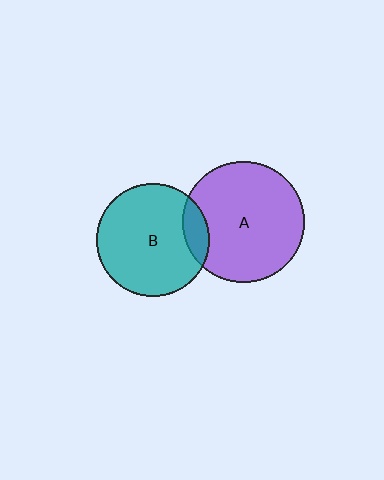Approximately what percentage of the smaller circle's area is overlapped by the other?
Approximately 10%.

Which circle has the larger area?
Circle A (purple).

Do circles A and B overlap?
Yes.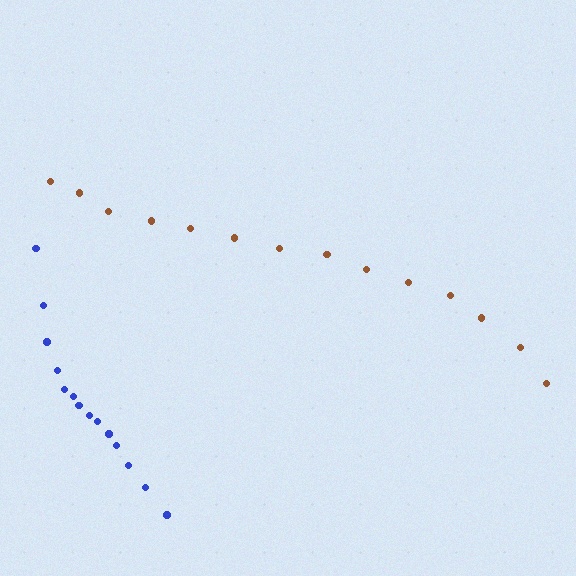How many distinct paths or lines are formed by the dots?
There are 2 distinct paths.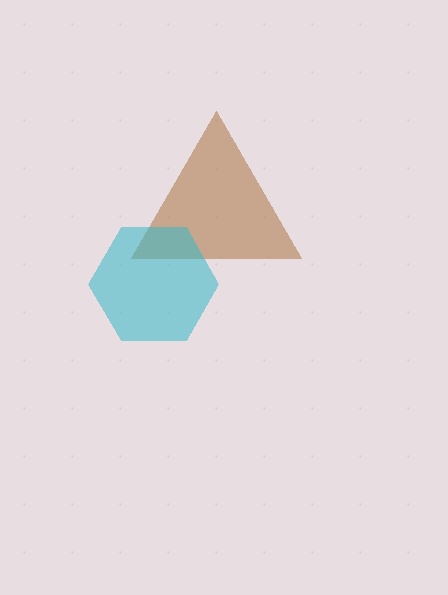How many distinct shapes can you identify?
There are 2 distinct shapes: a brown triangle, a cyan hexagon.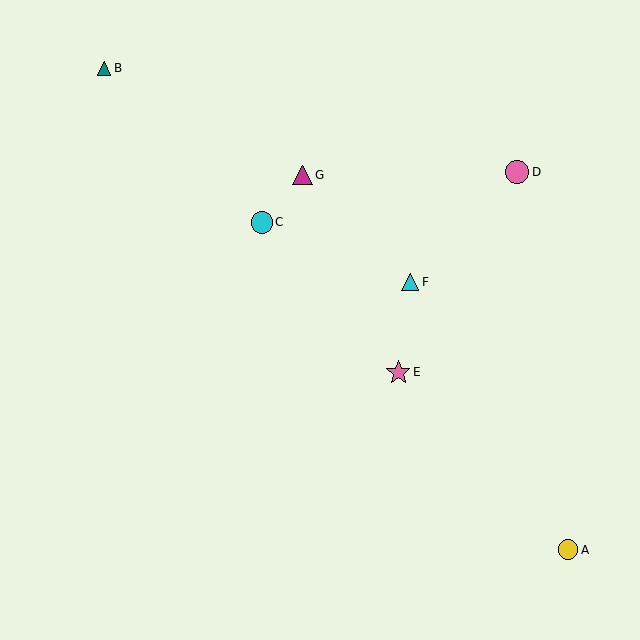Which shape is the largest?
The pink star (labeled E) is the largest.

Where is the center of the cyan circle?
The center of the cyan circle is at (262, 222).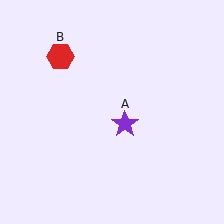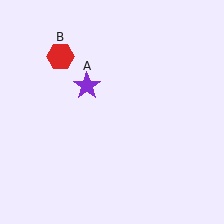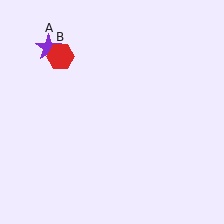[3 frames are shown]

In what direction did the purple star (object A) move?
The purple star (object A) moved up and to the left.